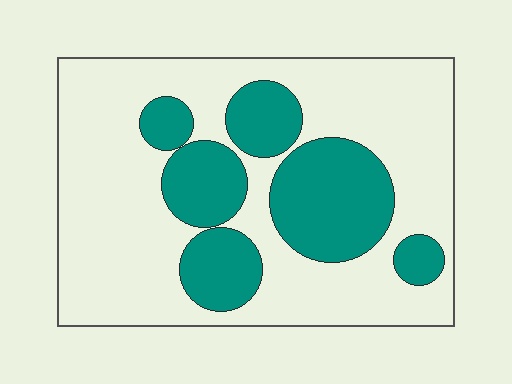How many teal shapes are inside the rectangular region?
6.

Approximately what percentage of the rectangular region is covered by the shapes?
Approximately 30%.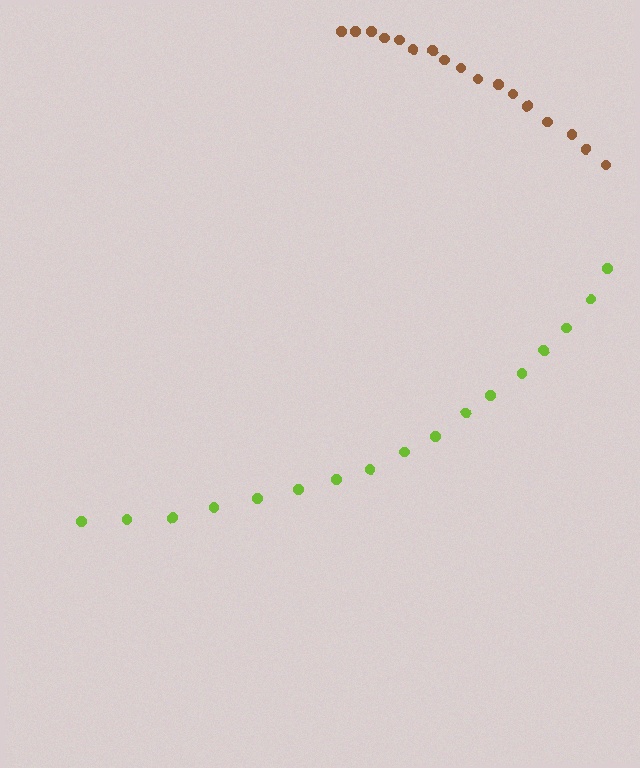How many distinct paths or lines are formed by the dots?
There are 2 distinct paths.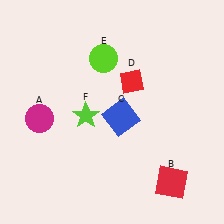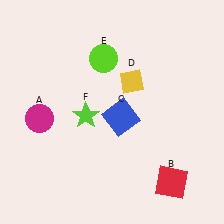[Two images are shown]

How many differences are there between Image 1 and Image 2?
There is 1 difference between the two images.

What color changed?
The diamond (D) changed from red in Image 1 to yellow in Image 2.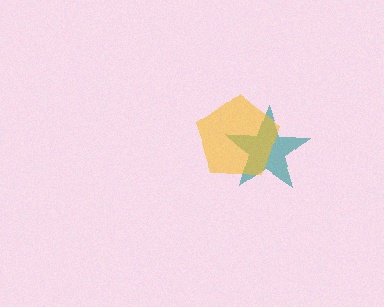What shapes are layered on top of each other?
The layered shapes are: a teal star, a yellow pentagon.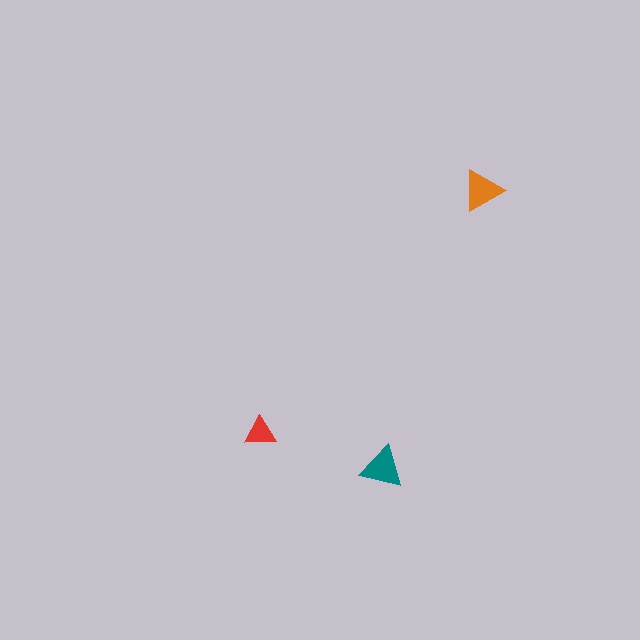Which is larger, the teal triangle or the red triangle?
The teal one.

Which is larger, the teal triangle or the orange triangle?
The teal one.